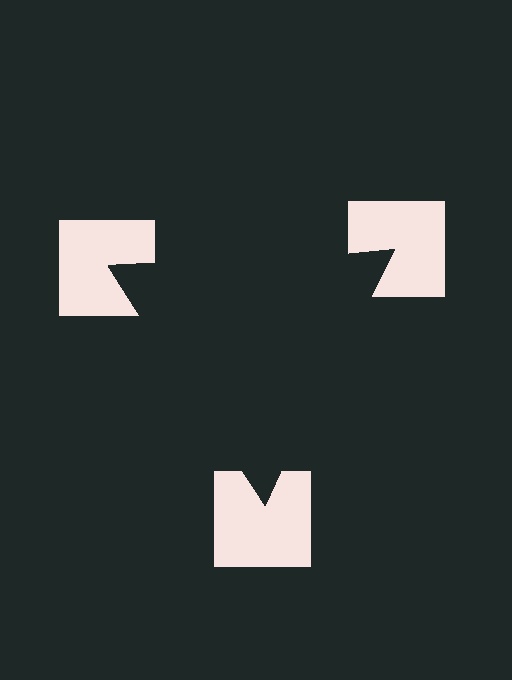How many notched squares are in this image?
There are 3 — one at each vertex of the illusory triangle.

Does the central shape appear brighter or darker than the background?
It typically appears slightly darker than the background, even though no actual brightness change is drawn.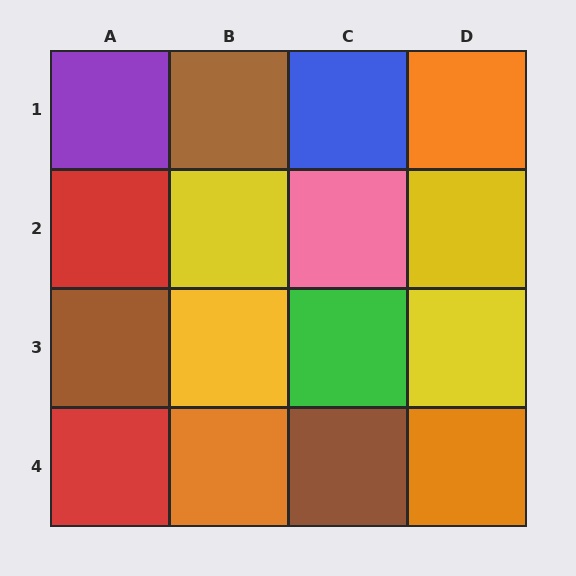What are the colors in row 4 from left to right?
Red, orange, brown, orange.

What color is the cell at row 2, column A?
Red.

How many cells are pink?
1 cell is pink.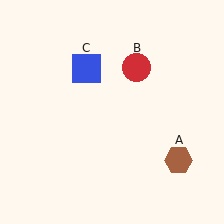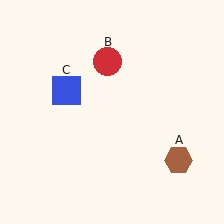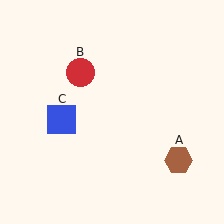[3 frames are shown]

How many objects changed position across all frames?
2 objects changed position: red circle (object B), blue square (object C).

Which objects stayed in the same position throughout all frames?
Brown hexagon (object A) remained stationary.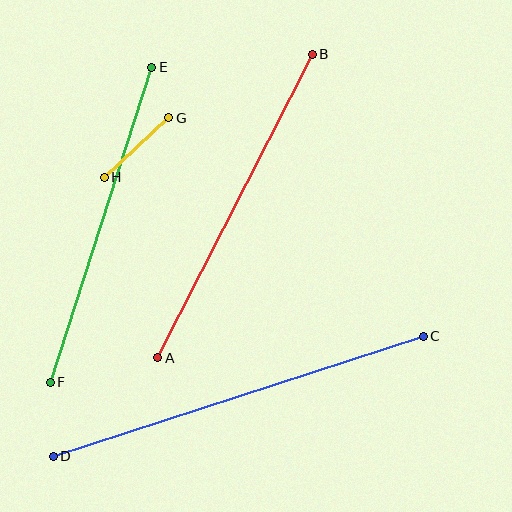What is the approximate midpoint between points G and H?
The midpoint is at approximately (137, 148) pixels.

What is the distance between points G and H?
The distance is approximately 88 pixels.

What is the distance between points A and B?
The distance is approximately 341 pixels.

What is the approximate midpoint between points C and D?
The midpoint is at approximately (238, 396) pixels.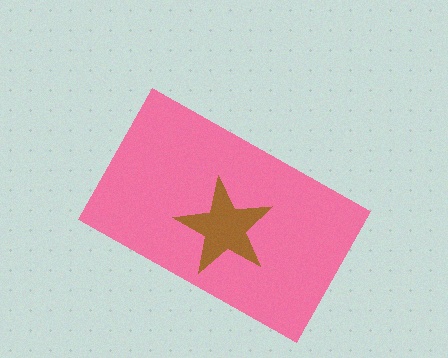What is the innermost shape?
The brown star.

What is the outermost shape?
The pink rectangle.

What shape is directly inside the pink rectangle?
The brown star.